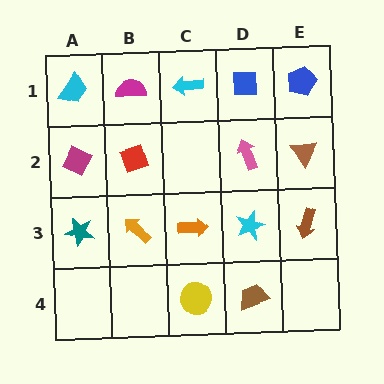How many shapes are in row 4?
2 shapes.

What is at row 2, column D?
A pink arrow.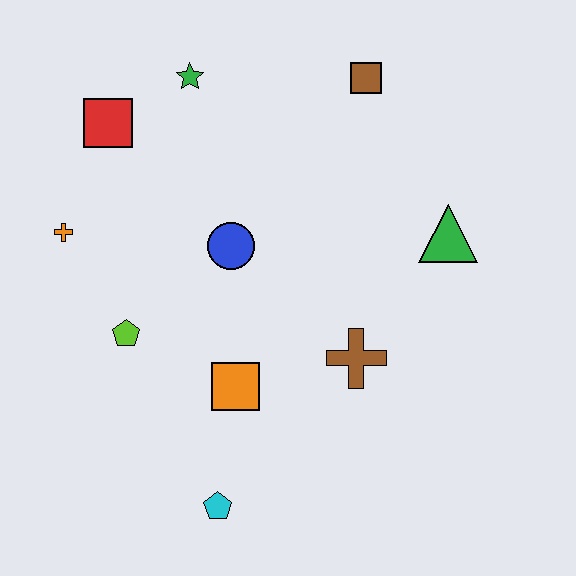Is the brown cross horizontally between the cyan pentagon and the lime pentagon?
No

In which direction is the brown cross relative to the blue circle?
The brown cross is to the right of the blue circle.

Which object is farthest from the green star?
The cyan pentagon is farthest from the green star.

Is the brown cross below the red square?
Yes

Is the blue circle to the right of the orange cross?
Yes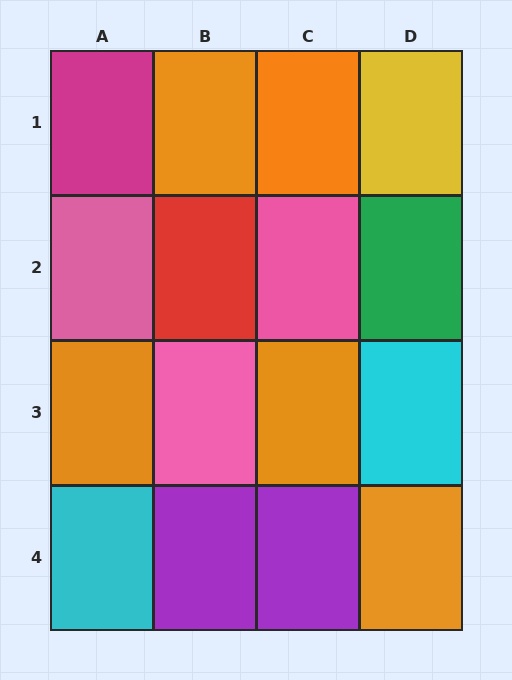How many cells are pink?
3 cells are pink.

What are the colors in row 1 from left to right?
Magenta, orange, orange, yellow.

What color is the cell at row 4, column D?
Orange.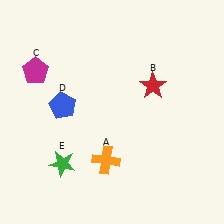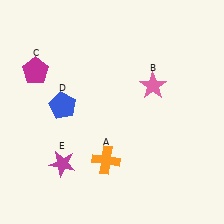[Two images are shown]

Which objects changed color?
B changed from red to pink. E changed from green to magenta.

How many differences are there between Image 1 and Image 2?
There are 2 differences between the two images.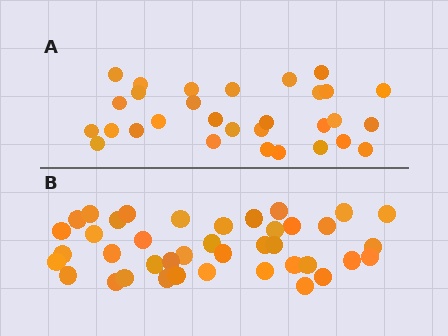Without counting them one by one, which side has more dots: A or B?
Region B (the bottom region) has more dots.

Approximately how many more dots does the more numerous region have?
Region B has roughly 10 or so more dots than region A.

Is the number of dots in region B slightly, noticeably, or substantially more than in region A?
Region B has noticeably more, but not dramatically so. The ratio is roughly 1.3 to 1.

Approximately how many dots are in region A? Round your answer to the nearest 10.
About 30 dots.